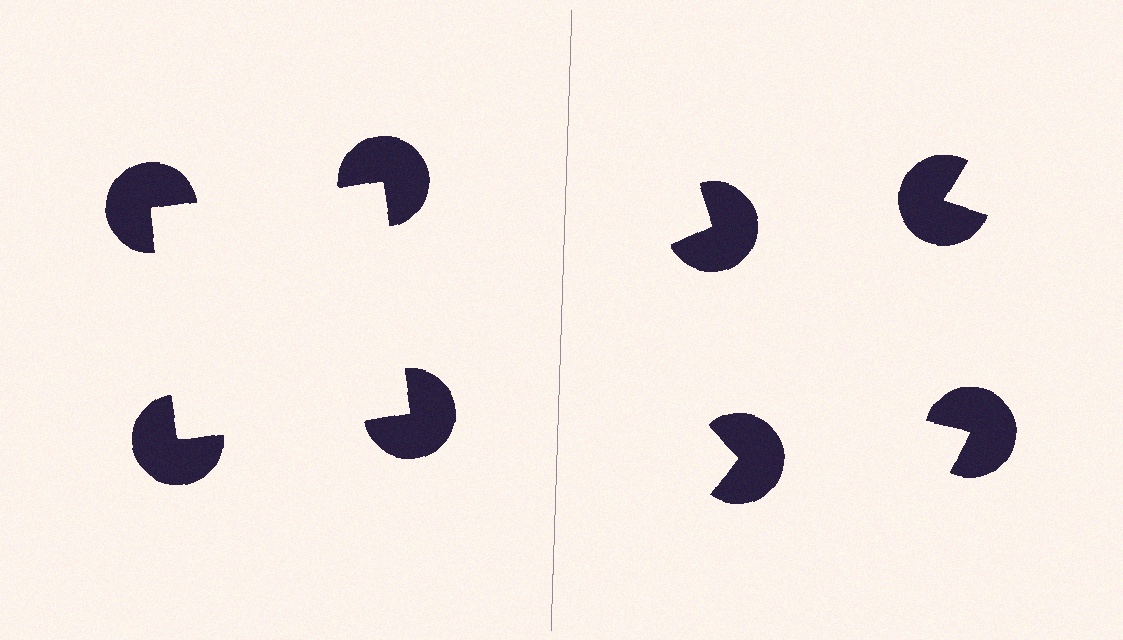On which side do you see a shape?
An illusory square appears on the left side. On the right side the wedge cuts are rotated, so no coherent shape forms.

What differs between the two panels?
The pac-man discs are positioned identically on both sides; only the wedge orientations differ. On the left they align to a square; on the right they are misaligned.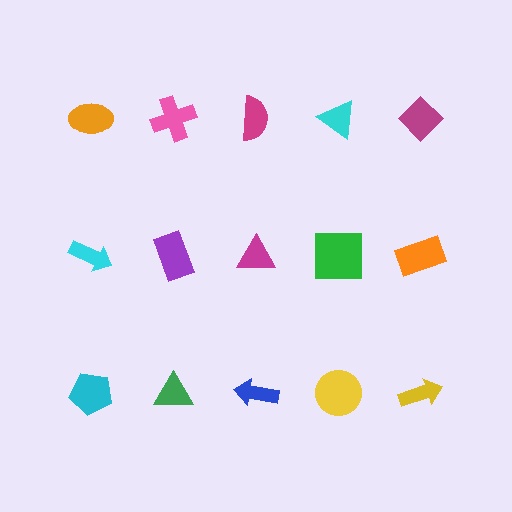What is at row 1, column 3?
A magenta semicircle.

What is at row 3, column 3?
A blue arrow.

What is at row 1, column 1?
An orange ellipse.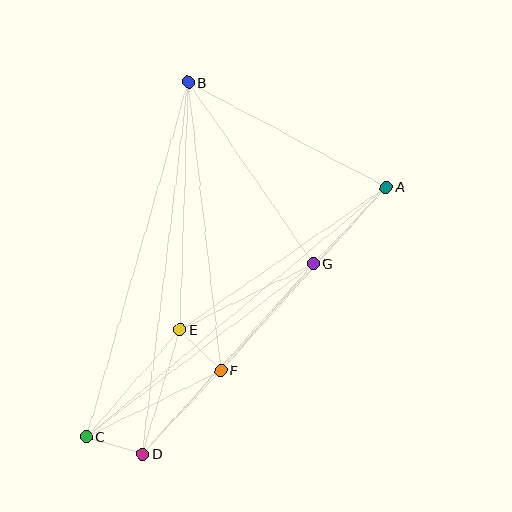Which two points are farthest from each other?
Points A and C are farthest from each other.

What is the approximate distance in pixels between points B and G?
The distance between B and G is approximately 220 pixels.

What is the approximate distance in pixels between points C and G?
The distance between C and G is approximately 285 pixels.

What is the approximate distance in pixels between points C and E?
The distance between C and E is approximately 143 pixels.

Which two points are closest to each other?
Points E and F are closest to each other.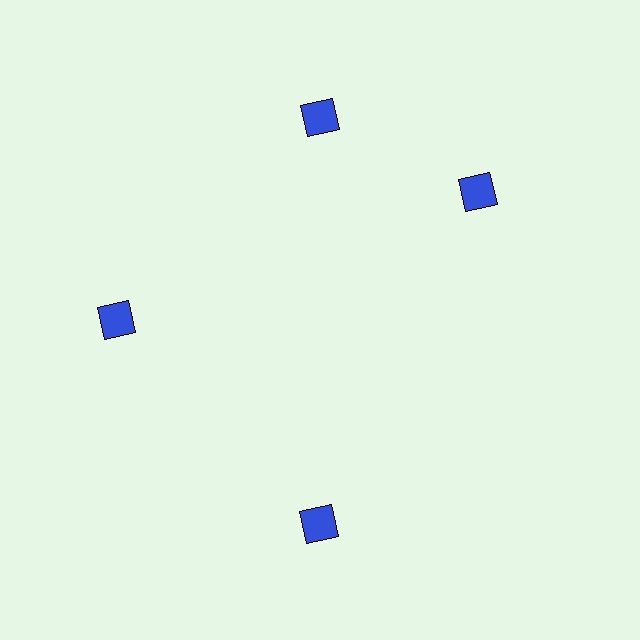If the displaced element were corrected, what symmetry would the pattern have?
It would have 4-fold rotational symmetry — the pattern would map onto itself every 90 degrees.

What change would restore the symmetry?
The symmetry would be restored by rotating it back into even spacing with its neighbors so that all 4 diamonds sit at equal angles and equal distance from the center.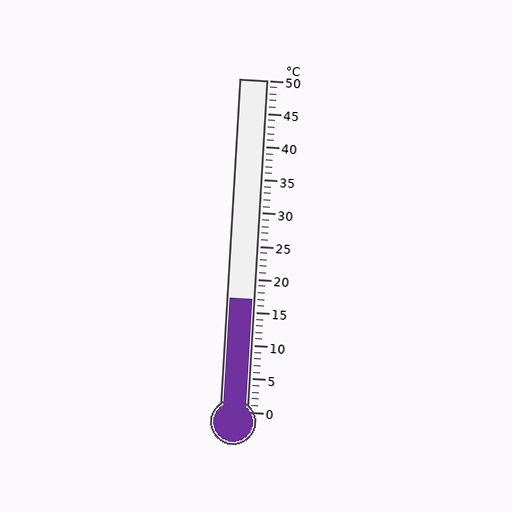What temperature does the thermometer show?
The thermometer shows approximately 17°C.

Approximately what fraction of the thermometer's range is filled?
The thermometer is filled to approximately 35% of its range.